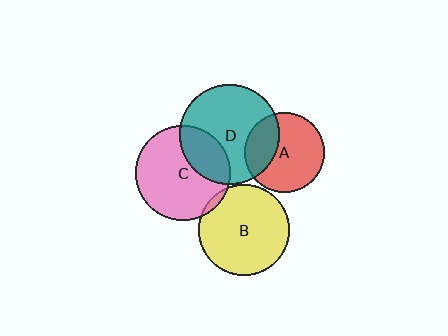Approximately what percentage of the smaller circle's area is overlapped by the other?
Approximately 30%.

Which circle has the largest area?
Circle D (teal).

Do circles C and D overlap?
Yes.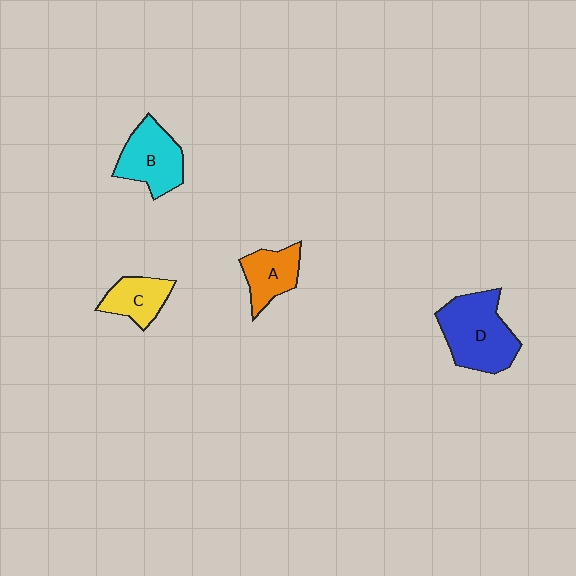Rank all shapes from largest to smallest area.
From largest to smallest: D (blue), B (cyan), A (orange), C (yellow).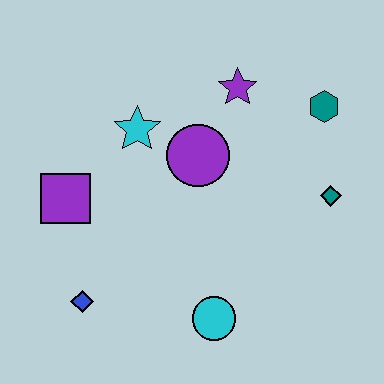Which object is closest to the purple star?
The purple circle is closest to the purple star.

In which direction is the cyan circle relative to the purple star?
The cyan circle is below the purple star.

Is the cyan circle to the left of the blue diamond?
No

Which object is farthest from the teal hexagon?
The blue diamond is farthest from the teal hexagon.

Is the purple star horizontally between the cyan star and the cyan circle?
No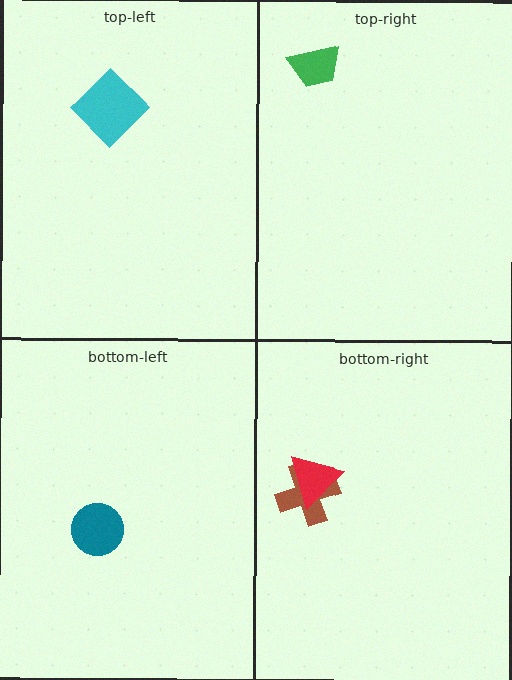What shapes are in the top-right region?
The green trapezoid.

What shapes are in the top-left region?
The cyan diamond.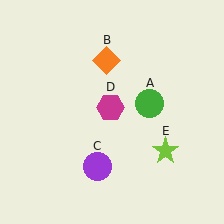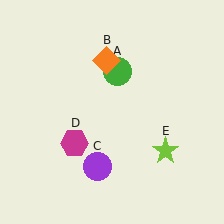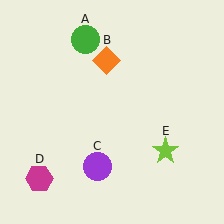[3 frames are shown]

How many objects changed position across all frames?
2 objects changed position: green circle (object A), magenta hexagon (object D).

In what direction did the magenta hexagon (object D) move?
The magenta hexagon (object D) moved down and to the left.